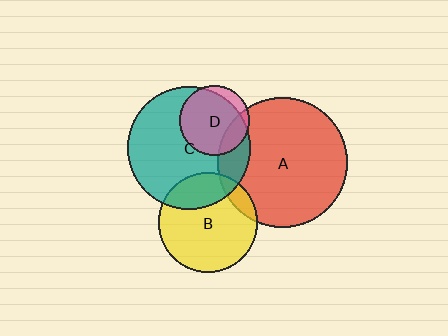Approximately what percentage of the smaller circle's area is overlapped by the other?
Approximately 20%.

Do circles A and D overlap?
Yes.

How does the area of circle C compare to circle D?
Approximately 3.1 times.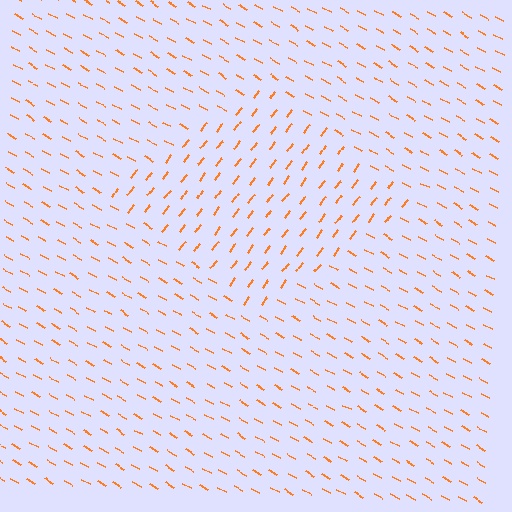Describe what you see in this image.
The image is filled with small orange line segments. A diamond region in the image has lines oriented differently from the surrounding lines, creating a visible texture boundary.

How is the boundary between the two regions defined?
The boundary is defined purely by a change in line orientation (approximately 82 degrees difference). All lines are the same color and thickness.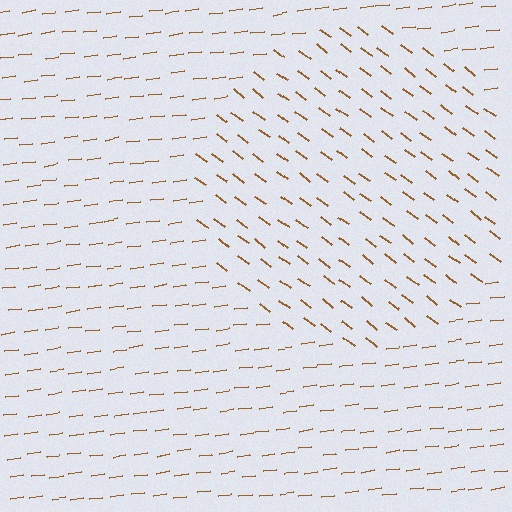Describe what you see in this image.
The image is filled with small brown line segments. A circle region in the image has lines oriented differently from the surrounding lines, creating a visible texture boundary.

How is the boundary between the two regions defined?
The boundary is defined purely by a change in line orientation (approximately 45 degrees difference). All lines are the same color and thickness.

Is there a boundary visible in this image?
Yes, there is a texture boundary formed by a change in line orientation.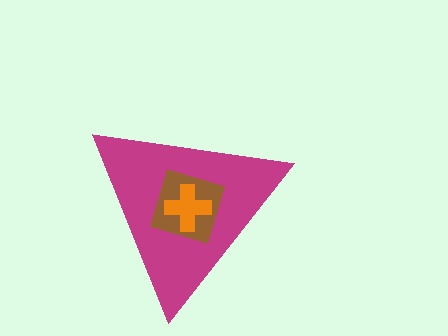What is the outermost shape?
The magenta triangle.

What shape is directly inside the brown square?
The orange cross.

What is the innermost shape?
The orange cross.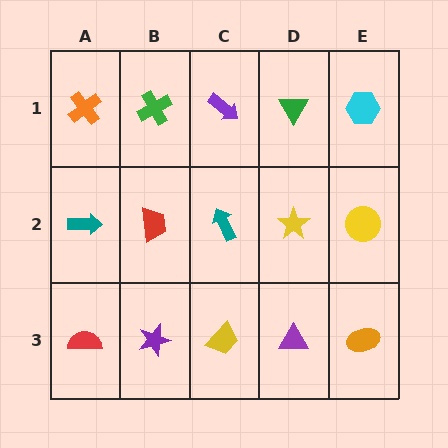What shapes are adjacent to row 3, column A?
A teal arrow (row 2, column A), a purple star (row 3, column B).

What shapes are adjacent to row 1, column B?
A red trapezoid (row 2, column B), an orange cross (row 1, column A), a purple arrow (row 1, column C).